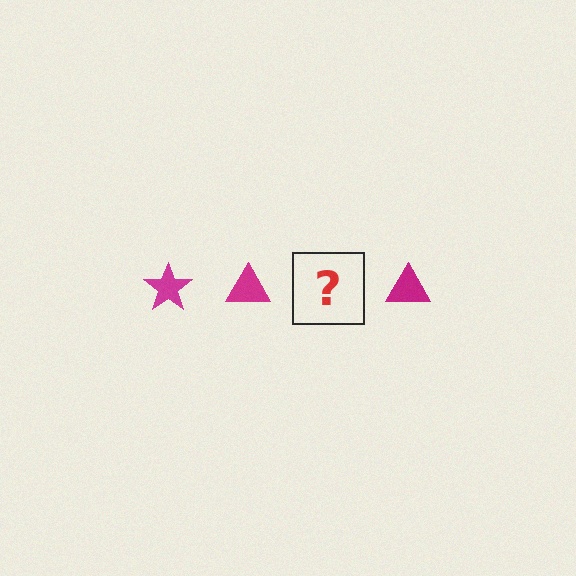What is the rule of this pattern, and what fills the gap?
The rule is that the pattern cycles through star, triangle shapes in magenta. The gap should be filled with a magenta star.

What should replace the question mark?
The question mark should be replaced with a magenta star.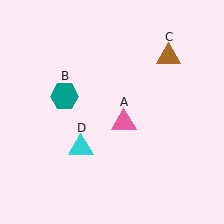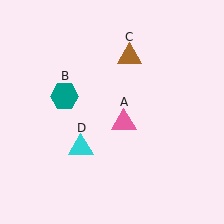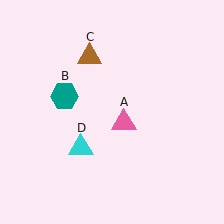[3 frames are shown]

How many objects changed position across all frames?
1 object changed position: brown triangle (object C).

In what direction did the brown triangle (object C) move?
The brown triangle (object C) moved left.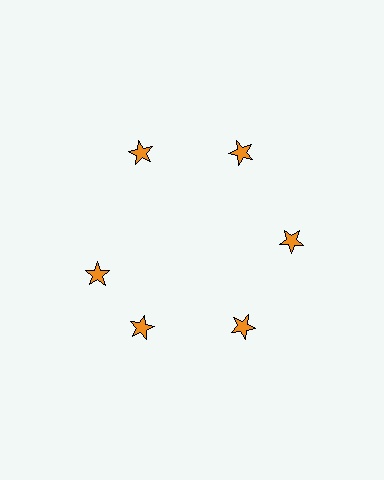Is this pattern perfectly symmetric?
No. The 6 orange stars are arranged in a ring, but one element near the 9 o'clock position is rotated out of alignment along the ring, breaking the 6-fold rotational symmetry.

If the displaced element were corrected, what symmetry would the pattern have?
It would have 6-fold rotational symmetry — the pattern would map onto itself every 60 degrees.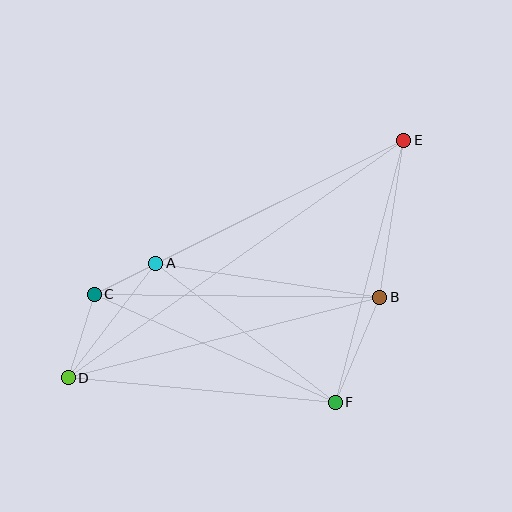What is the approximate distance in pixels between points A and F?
The distance between A and F is approximately 227 pixels.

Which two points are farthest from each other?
Points D and E are farthest from each other.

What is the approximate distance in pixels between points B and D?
The distance between B and D is approximately 322 pixels.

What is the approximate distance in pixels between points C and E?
The distance between C and E is approximately 346 pixels.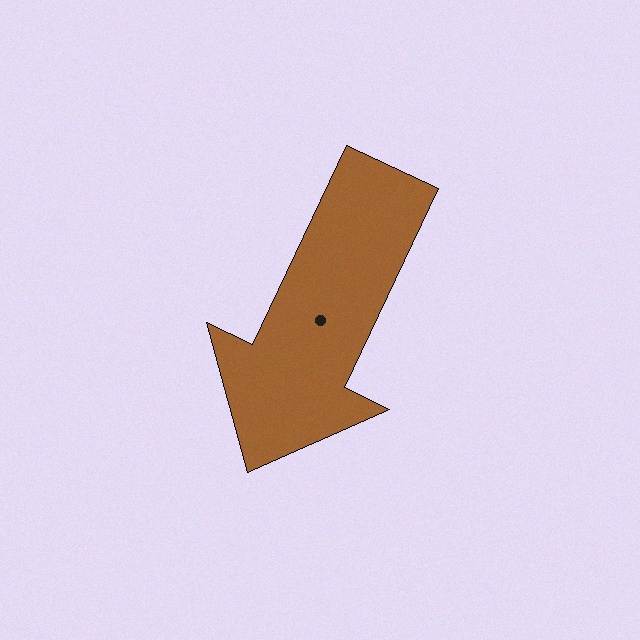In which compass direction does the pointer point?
Southwest.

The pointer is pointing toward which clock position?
Roughly 7 o'clock.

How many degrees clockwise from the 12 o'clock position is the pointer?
Approximately 205 degrees.